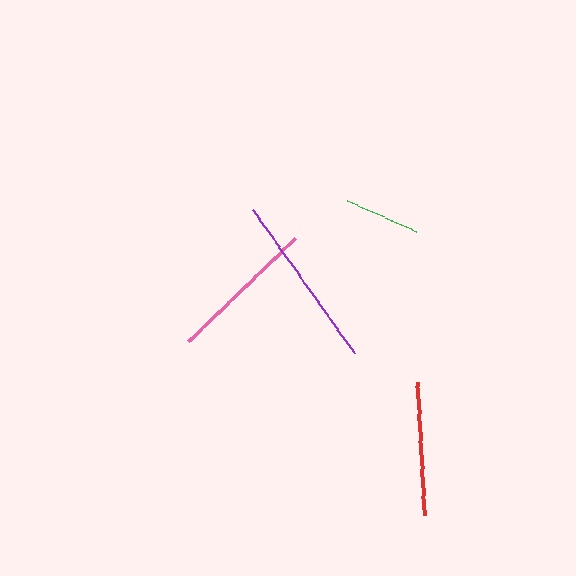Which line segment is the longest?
The purple line is the longest at approximately 176 pixels.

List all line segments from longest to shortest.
From longest to shortest: purple, pink, red, green.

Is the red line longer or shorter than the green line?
The red line is longer than the green line.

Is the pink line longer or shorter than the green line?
The pink line is longer than the green line.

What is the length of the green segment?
The green segment is approximately 76 pixels long.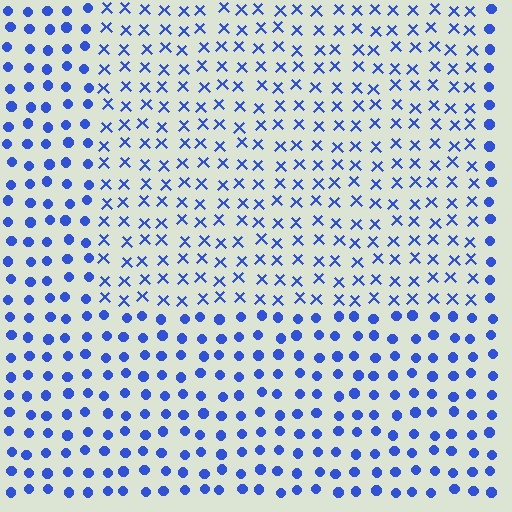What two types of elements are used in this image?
The image uses X marks inside the rectangle region and circles outside it.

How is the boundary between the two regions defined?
The boundary is defined by a change in element shape: X marks inside vs. circles outside. All elements share the same color and spacing.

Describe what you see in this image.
The image is filled with small blue elements arranged in a uniform grid. A rectangle-shaped region contains X marks, while the surrounding area contains circles. The boundary is defined purely by the change in element shape.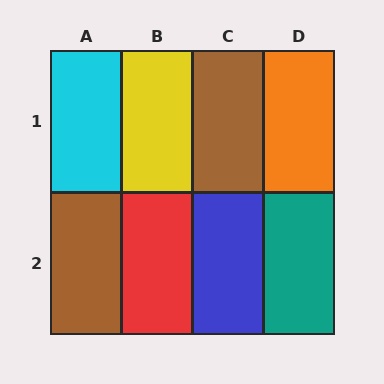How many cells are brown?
2 cells are brown.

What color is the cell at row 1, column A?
Cyan.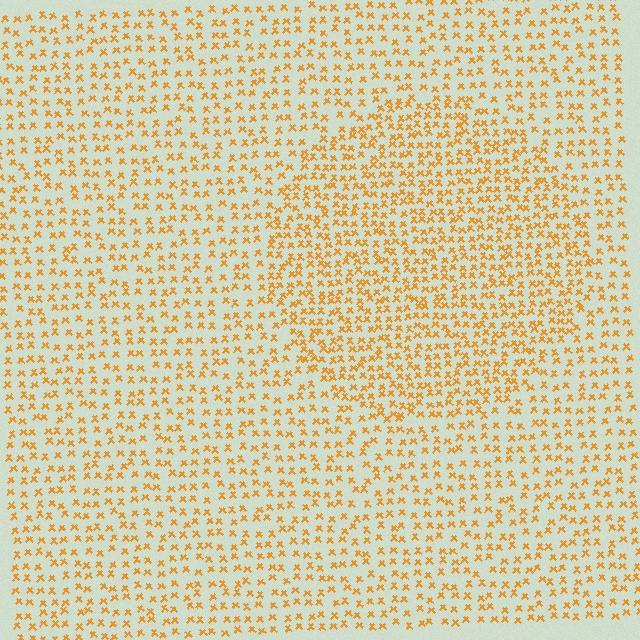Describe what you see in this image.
The image contains small orange elements arranged at two different densities. A circle-shaped region is visible where the elements are more densely packed than the surrounding area.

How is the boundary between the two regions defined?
The boundary is defined by a change in element density (approximately 1.6x ratio). All elements are the same color, size, and shape.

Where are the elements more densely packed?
The elements are more densely packed inside the circle boundary.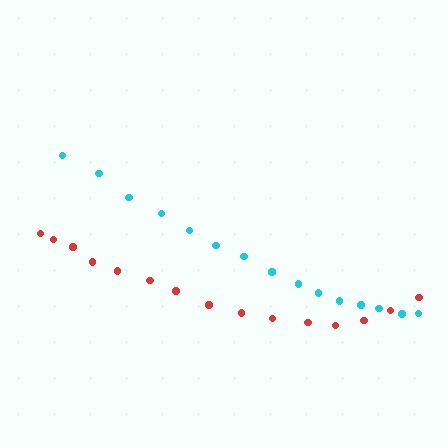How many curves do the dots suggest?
There are 2 distinct paths.